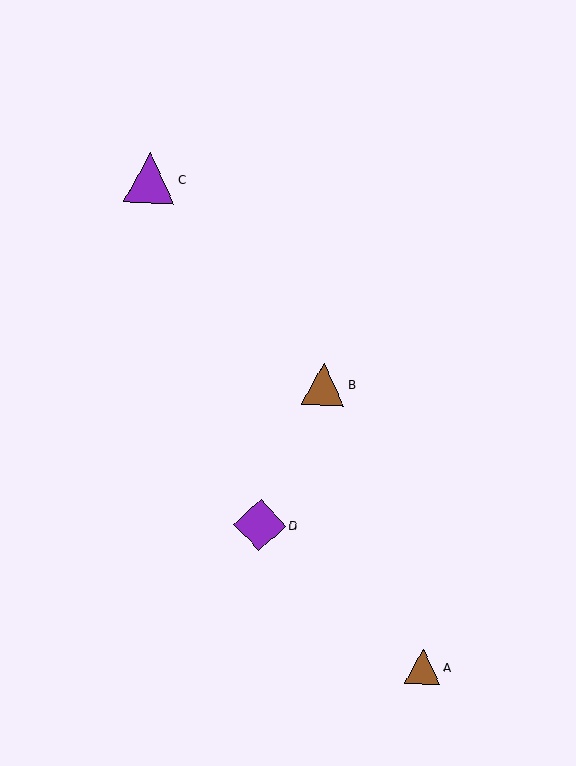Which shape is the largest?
The purple diamond (labeled D) is the largest.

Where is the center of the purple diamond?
The center of the purple diamond is at (260, 525).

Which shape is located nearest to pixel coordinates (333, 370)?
The brown triangle (labeled B) at (324, 384) is nearest to that location.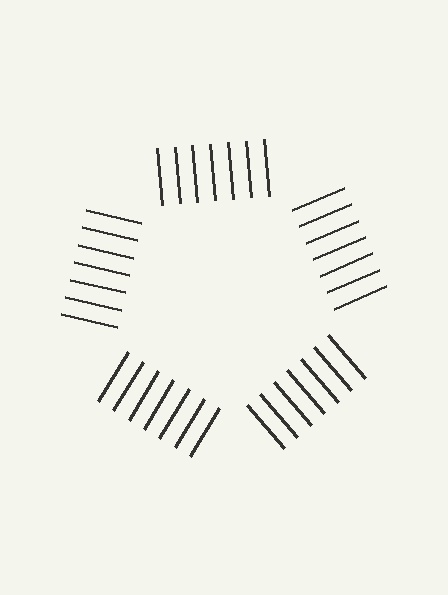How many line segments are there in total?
35 — 7 along each of the 5 edges.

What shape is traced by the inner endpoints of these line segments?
An illusory pentagon — the line segments terminate on its edges but no continuous stroke is drawn.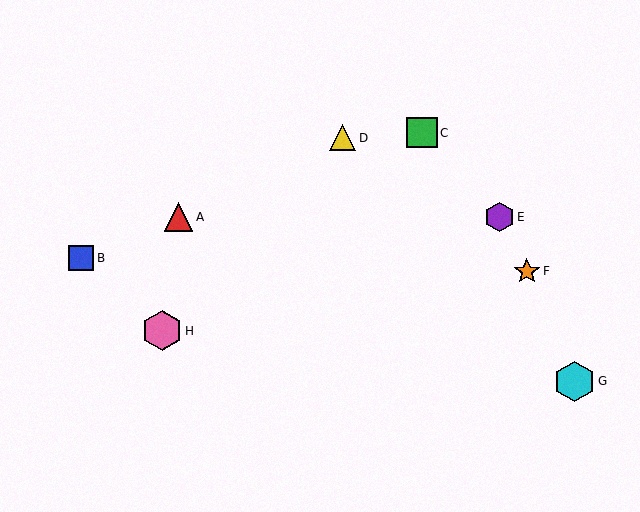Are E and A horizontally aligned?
Yes, both are at y≈217.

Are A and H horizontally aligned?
No, A is at y≈217 and H is at y≈331.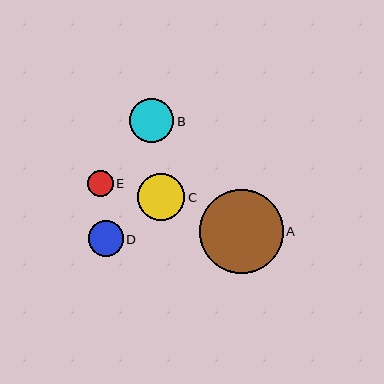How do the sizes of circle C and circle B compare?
Circle C and circle B are approximately the same size.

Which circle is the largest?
Circle A is the largest with a size of approximately 84 pixels.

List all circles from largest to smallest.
From largest to smallest: A, C, B, D, E.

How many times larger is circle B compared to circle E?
Circle B is approximately 1.7 times the size of circle E.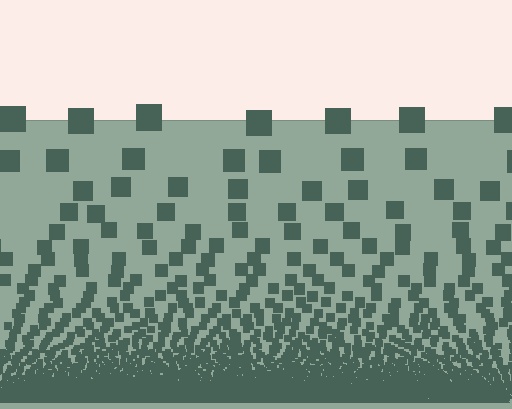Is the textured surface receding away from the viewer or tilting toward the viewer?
The surface appears to tilt toward the viewer. Texture elements get larger and sparser toward the top.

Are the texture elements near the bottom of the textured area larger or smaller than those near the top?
Smaller. The gradient is inverted — elements near the bottom are smaller and denser.